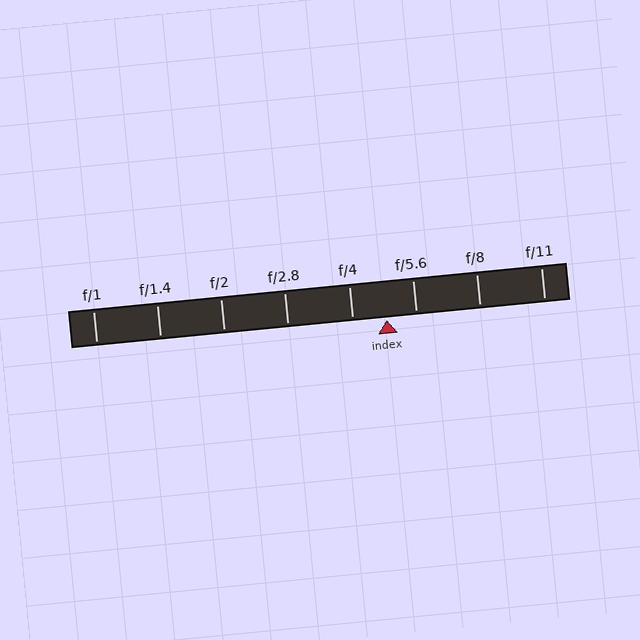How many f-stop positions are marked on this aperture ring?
There are 8 f-stop positions marked.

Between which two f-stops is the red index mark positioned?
The index mark is between f/4 and f/5.6.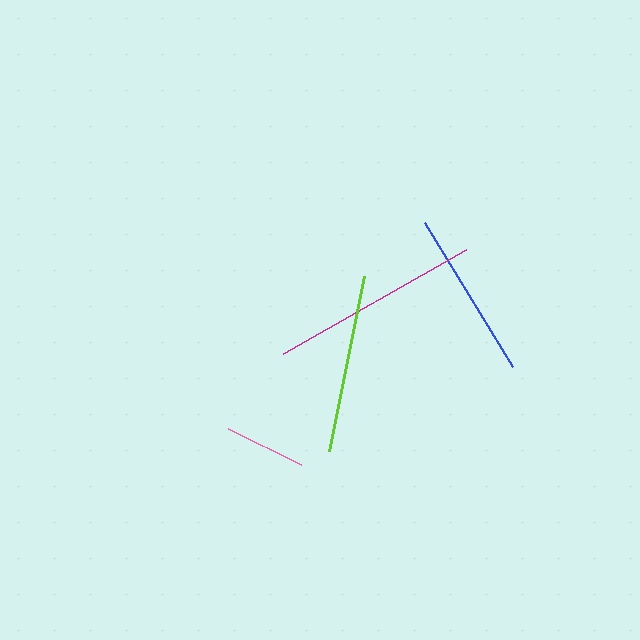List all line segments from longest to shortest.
From longest to shortest: magenta, lime, blue, pink.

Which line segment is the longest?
The magenta line is the longest at approximately 210 pixels.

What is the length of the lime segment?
The lime segment is approximately 179 pixels long.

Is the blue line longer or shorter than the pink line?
The blue line is longer than the pink line.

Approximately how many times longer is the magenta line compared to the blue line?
The magenta line is approximately 1.2 times the length of the blue line.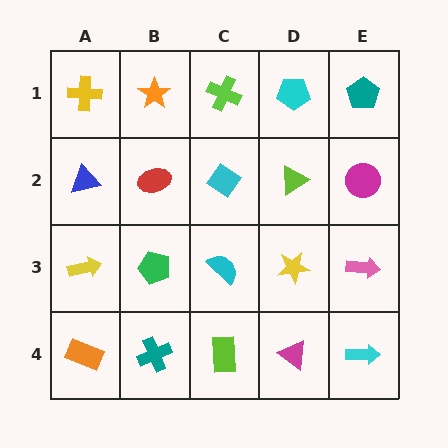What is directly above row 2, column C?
A lime cross.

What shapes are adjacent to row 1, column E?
A magenta circle (row 2, column E), a cyan pentagon (row 1, column D).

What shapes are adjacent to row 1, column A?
A blue triangle (row 2, column A), an orange star (row 1, column B).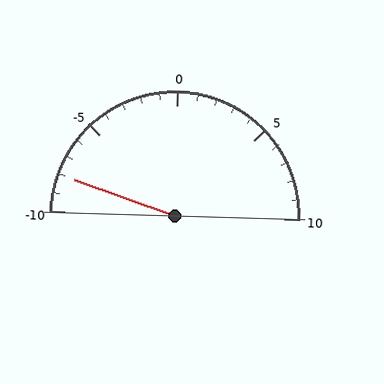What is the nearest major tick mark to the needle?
The nearest major tick mark is -10.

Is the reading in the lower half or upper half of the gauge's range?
The reading is in the lower half of the range (-10 to 10).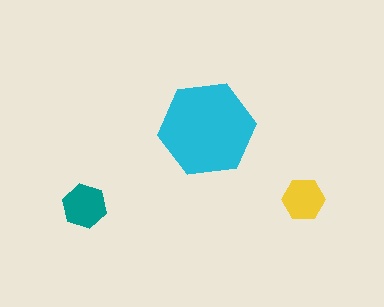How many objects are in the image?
There are 3 objects in the image.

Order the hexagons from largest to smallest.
the cyan one, the teal one, the yellow one.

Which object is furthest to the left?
The teal hexagon is leftmost.